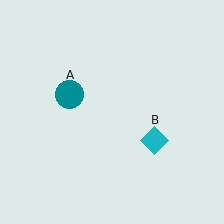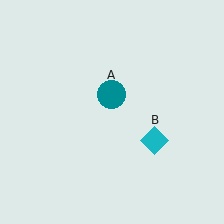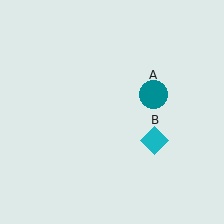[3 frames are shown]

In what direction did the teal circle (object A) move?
The teal circle (object A) moved right.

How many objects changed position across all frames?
1 object changed position: teal circle (object A).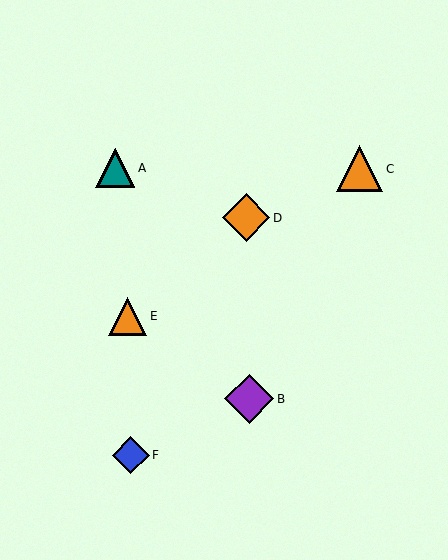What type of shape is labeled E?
Shape E is an orange triangle.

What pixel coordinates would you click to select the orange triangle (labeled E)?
Click at (128, 316) to select the orange triangle E.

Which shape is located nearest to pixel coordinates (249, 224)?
The orange diamond (labeled D) at (246, 218) is nearest to that location.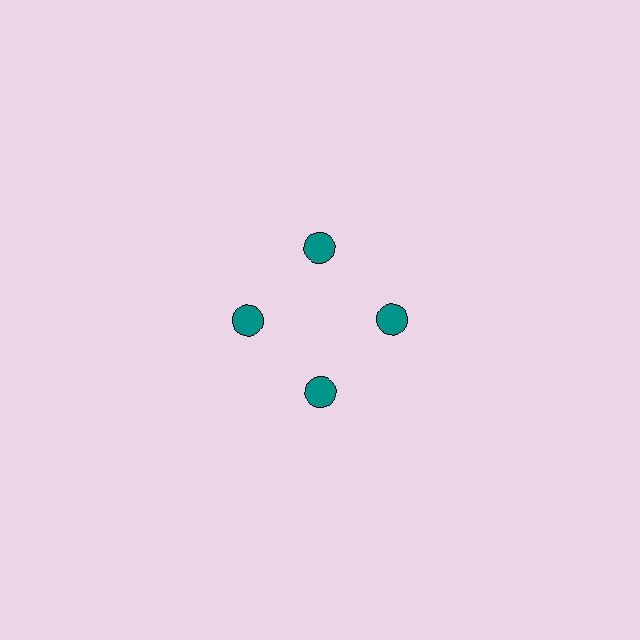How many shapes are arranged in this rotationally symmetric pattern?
There are 4 shapes, arranged in 4 groups of 1.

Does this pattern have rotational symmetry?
Yes, this pattern has 4-fold rotational symmetry. It looks the same after rotating 90 degrees around the center.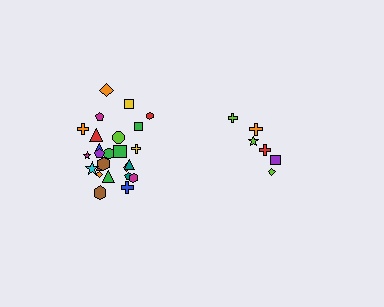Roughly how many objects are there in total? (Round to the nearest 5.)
Roughly 30 objects in total.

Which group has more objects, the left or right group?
The left group.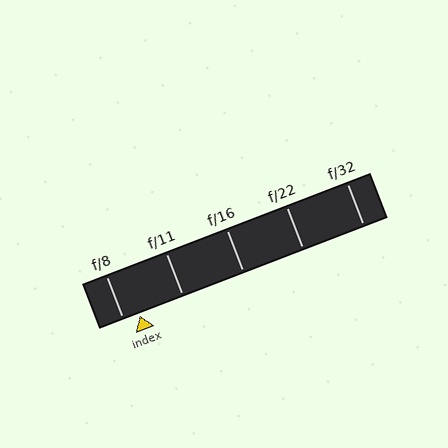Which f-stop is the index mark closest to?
The index mark is closest to f/8.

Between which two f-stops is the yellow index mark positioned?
The index mark is between f/8 and f/11.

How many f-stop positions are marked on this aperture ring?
There are 5 f-stop positions marked.